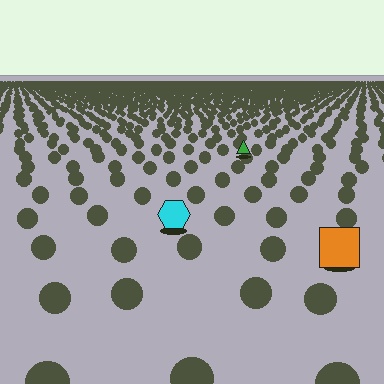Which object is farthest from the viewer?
The green triangle is farthest from the viewer. It appears smaller and the ground texture around it is denser.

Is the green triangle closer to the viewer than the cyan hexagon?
No. The cyan hexagon is closer — you can tell from the texture gradient: the ground texture is coarser near it.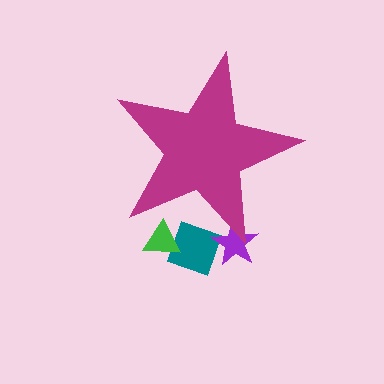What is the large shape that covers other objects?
A magenta star.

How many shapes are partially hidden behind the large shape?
3 shapes are partially hidden.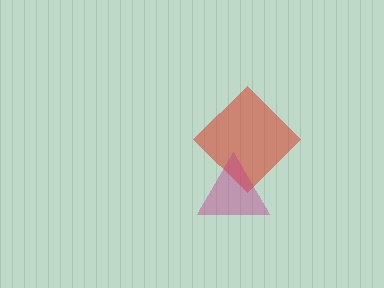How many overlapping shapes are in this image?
There are 2 overlapping shapes in the image.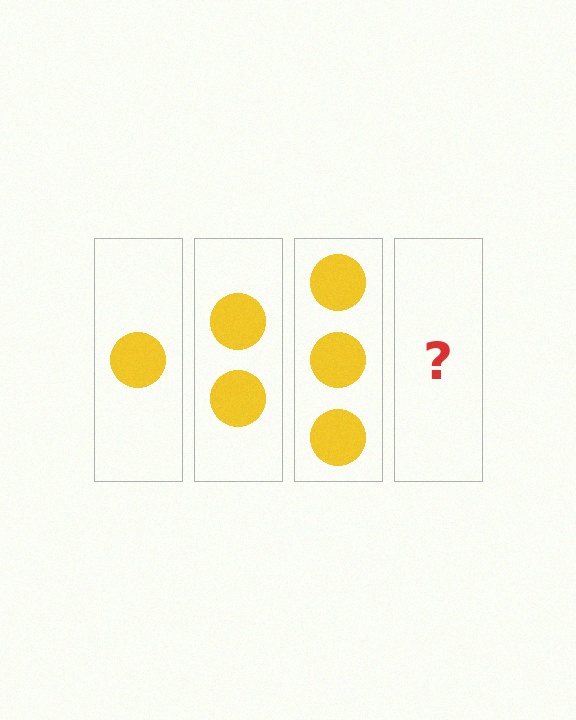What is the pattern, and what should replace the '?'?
The pattern is that each step adds one more circle. The '?' should be 4 circles.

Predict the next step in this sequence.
The next step is 4 circles.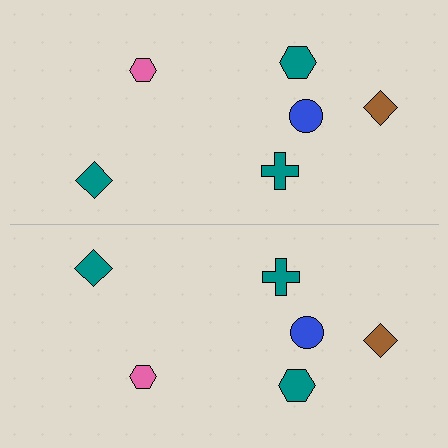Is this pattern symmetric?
Yes, this pattern has bilateral (reflection) symmetry.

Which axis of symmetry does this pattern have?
The pattern has a horizontal axis of symmetry running through the center of the image.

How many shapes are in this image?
There are 12 shapes in this image.